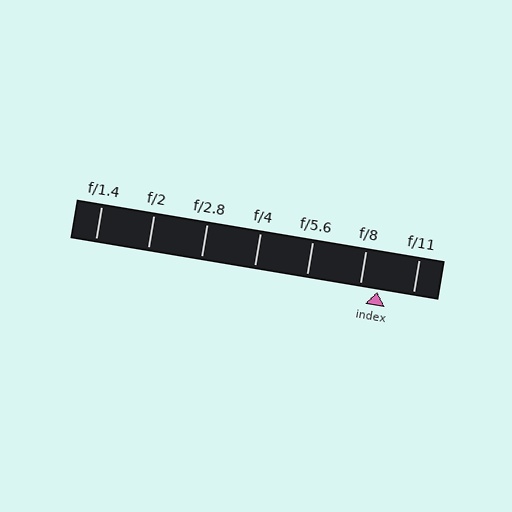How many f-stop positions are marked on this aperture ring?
There are 7 f-stop positions marked.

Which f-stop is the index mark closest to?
The index mark is closest to f/8.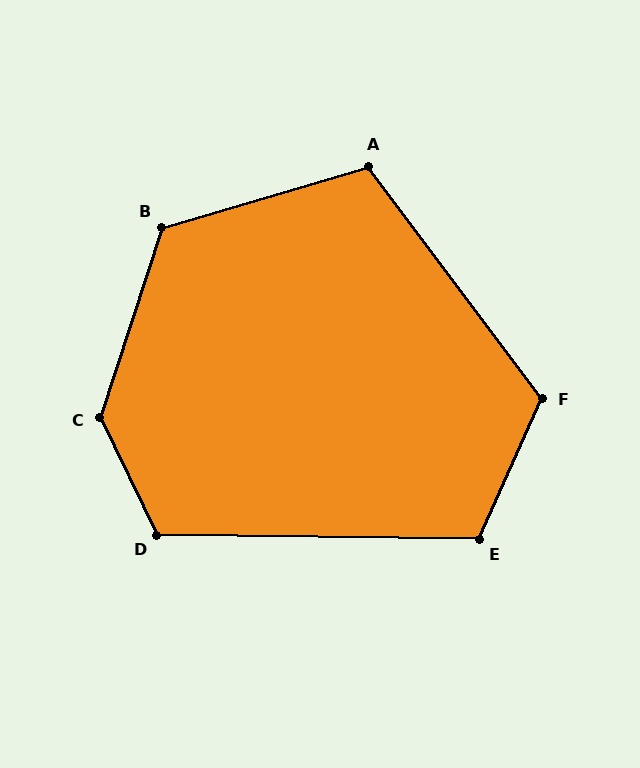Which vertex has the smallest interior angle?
A, at approximately 110 degrees.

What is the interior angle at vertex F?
Approximately 119 degrees (obtuse).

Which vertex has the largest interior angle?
C, at approximately 136 degrees.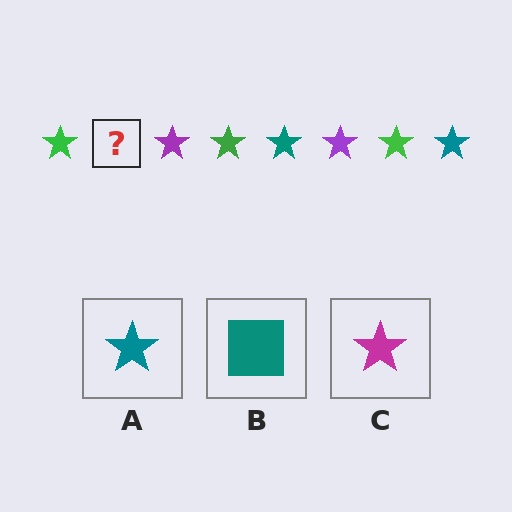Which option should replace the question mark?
Option A.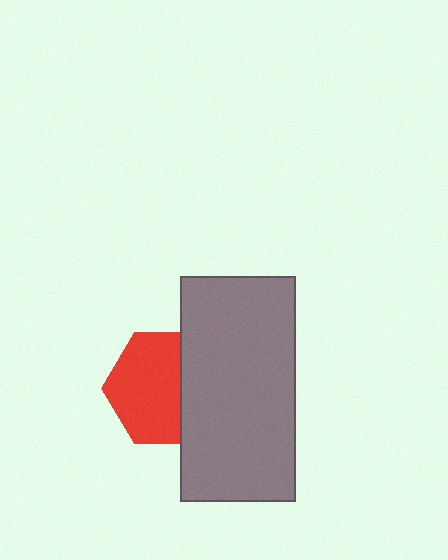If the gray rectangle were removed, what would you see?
You would see the complete red hexagon.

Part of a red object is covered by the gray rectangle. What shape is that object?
It is a hexagon.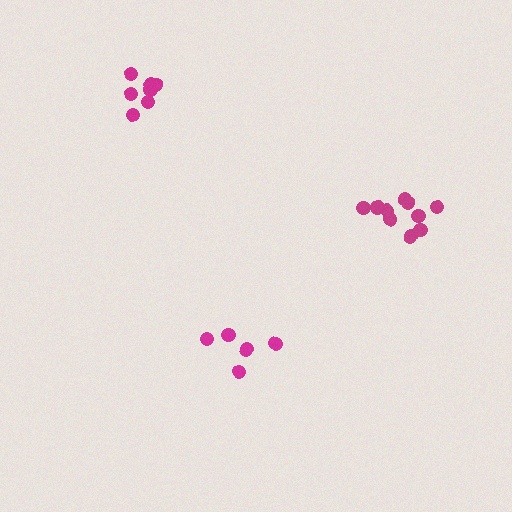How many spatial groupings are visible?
There are 3 spatial groupings.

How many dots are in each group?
Group 1: 5 dots, Group 2: 7 dots, Group 3: 10 dots (22 total).